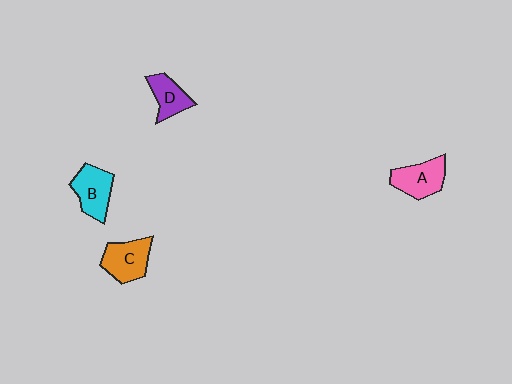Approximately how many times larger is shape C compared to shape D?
Approximately 1.3 times.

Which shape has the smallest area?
Shape D (purple).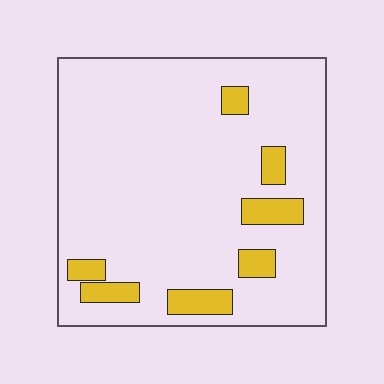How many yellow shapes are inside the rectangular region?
7.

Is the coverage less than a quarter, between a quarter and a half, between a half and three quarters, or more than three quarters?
Less than a quarter.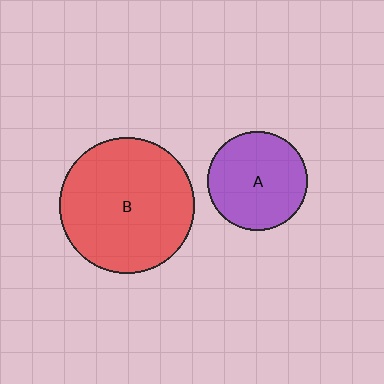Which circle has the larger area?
Circle B (red).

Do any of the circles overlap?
No, none of the circles overlap.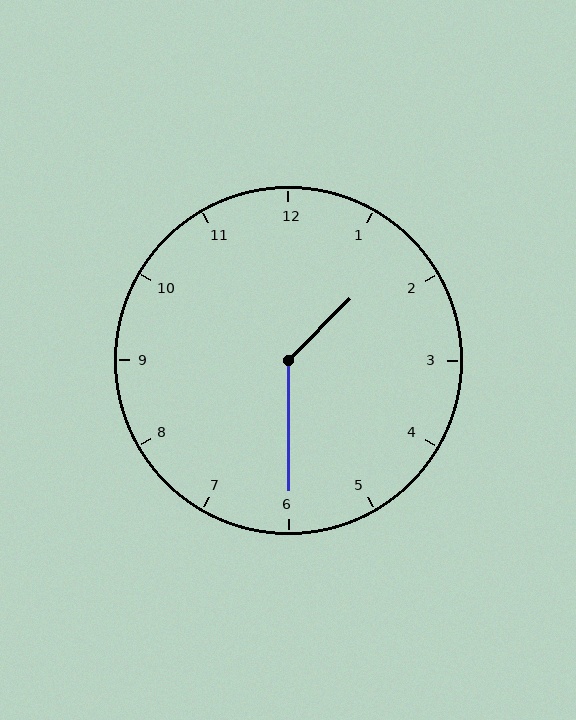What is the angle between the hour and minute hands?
Approximately 135 degrees.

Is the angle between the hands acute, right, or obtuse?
It is obtuse.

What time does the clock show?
1:30.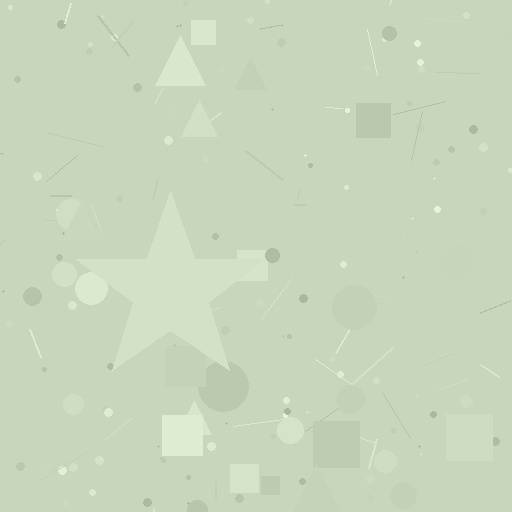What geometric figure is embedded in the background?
A star is embedded in the background.